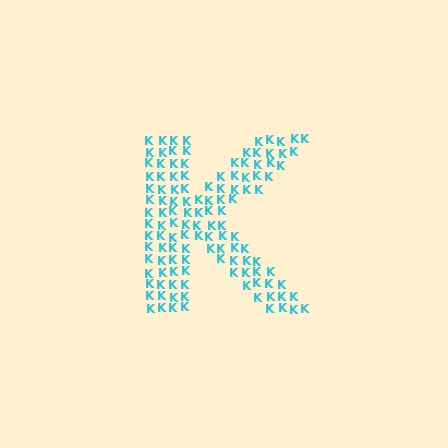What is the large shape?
The large shape is the letter K.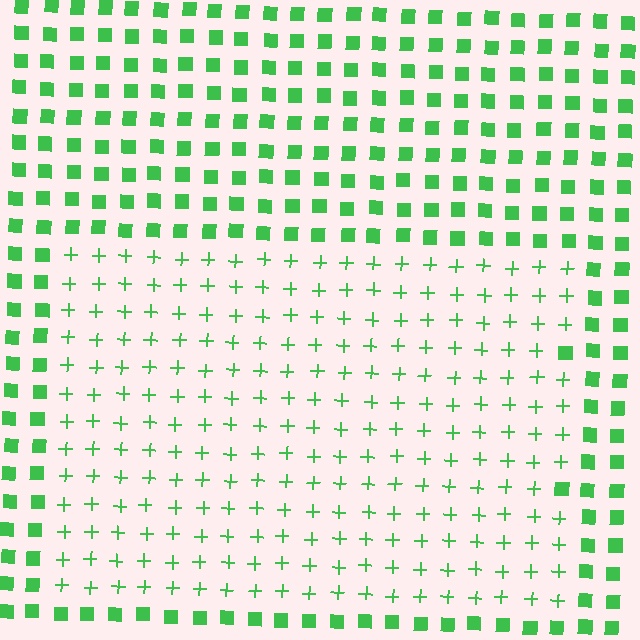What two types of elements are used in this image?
The image uses plus signs inside the rectangle region and squares outside it.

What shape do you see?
I see a rectangle.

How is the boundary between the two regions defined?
The boundary is defined by a change in element shape: plus signs inside vs. squares outside. All elements share the same color and spacing.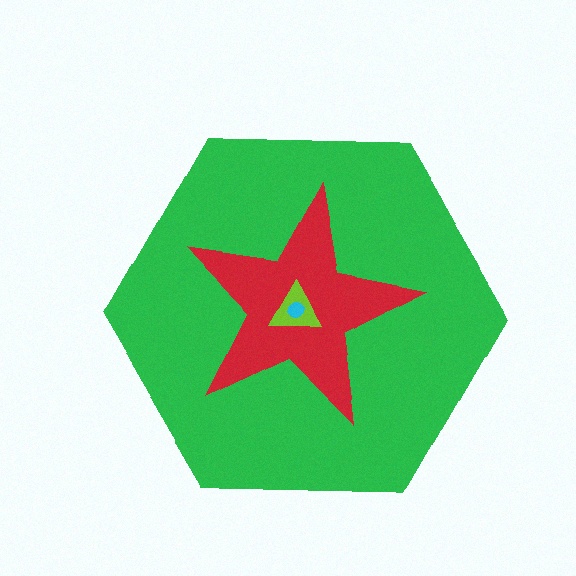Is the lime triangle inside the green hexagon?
Yes.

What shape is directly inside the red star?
The lime triangle.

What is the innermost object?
The cyan circle.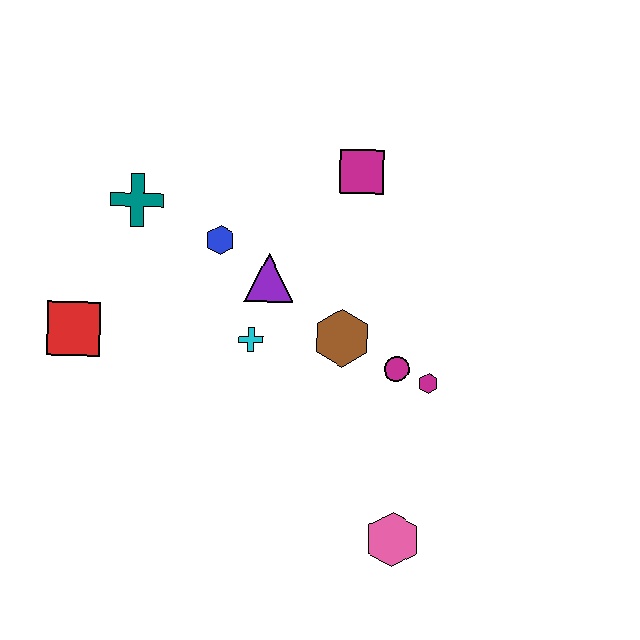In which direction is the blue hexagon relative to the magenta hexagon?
The blue hexagon is to the left of the magenta hexagon.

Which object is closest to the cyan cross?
The purple triangle is closest to the cyan cross.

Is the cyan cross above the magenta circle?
Yes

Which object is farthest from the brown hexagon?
The red square is farthest from the brown hexagon.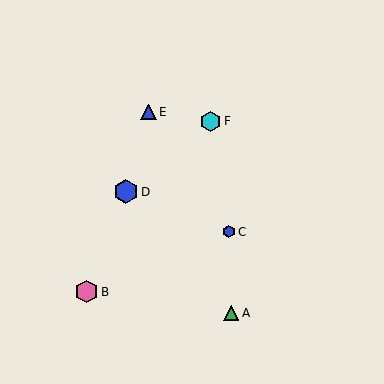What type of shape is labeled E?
Shape E is a blue triangle.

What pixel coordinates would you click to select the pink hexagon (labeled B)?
Click at (87, 292) to select the pink hexagon B.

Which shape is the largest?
The blue hexagon (labeled D) is the largest.